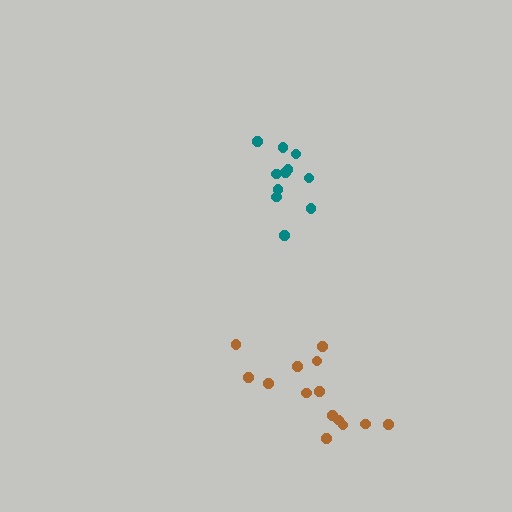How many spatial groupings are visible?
There are 2 spatial groupings.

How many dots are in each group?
Group 1: 14 dots, Group 2: 11 dots (25 total).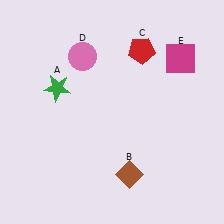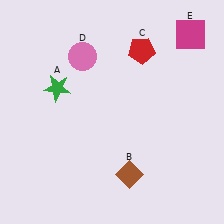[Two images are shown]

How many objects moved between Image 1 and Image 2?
1 object moved between the two images.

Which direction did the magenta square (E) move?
The magenta square (E) moved up.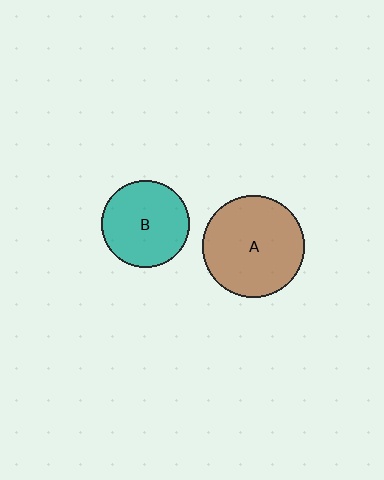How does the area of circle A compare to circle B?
Approximately 1.4 times.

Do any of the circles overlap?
No, none of the circles overlap.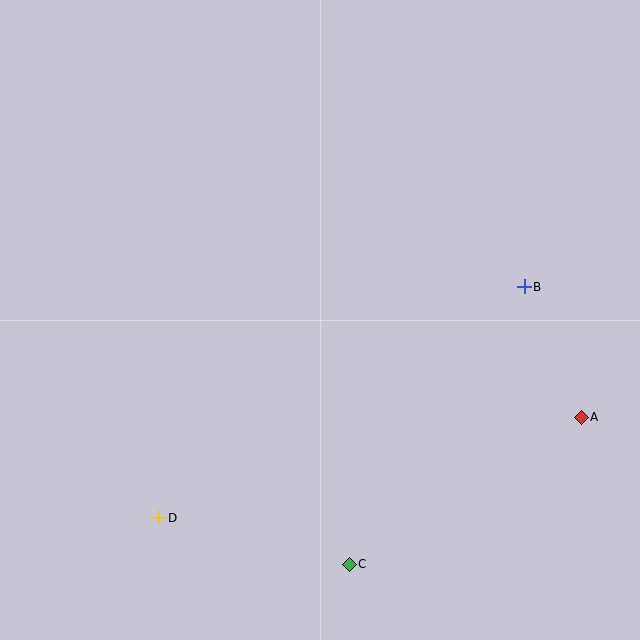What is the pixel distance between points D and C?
The distance between D and C is 196 pixels.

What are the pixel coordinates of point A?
Point A is at (581, 417).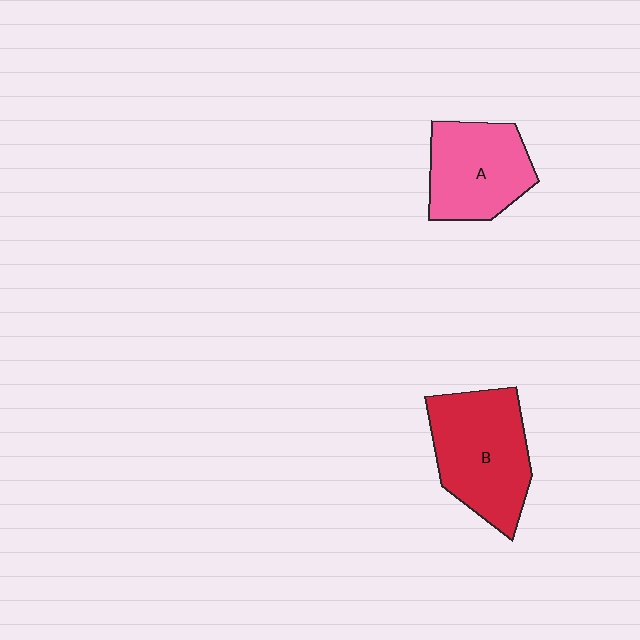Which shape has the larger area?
Shape B (red).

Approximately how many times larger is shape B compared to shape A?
Approximately 1.2 times.